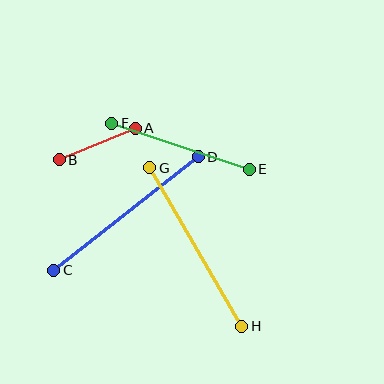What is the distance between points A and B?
The distance is approximately 82 pixels.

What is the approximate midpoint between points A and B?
The midpoint is at approximately (97, 144) pixels.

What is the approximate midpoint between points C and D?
The midpoint is at approximately (126, 214) pixels.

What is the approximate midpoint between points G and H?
The midpoint is at approximately (196, 247) pixels.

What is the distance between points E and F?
The distance is approximately 145 pixels.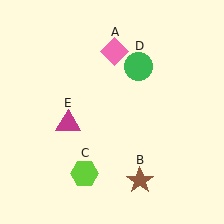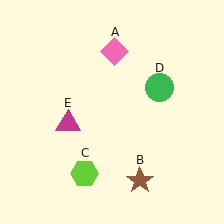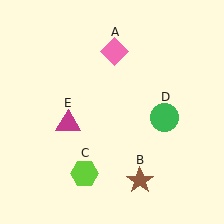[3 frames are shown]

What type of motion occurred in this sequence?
The green circle (object D) rotated clockwise around the center of the scene.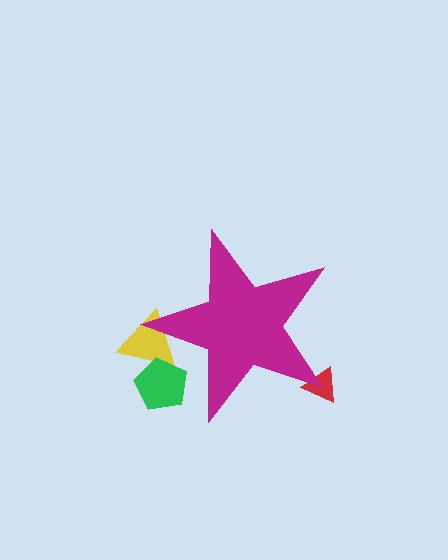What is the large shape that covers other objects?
A magenta star.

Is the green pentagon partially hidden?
Yes, the green pentagon is partially hidden behind the magenta star.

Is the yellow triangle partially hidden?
Yes, the yellow triangle is partially hidden behind the magenta star.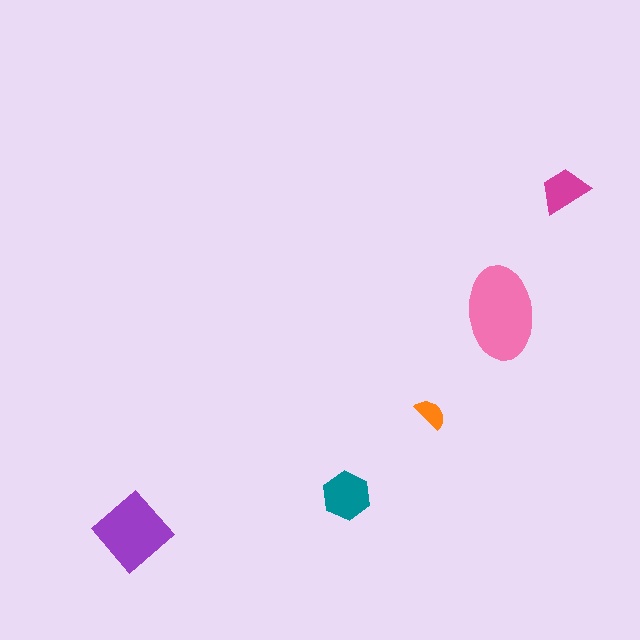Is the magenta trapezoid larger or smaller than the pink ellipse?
Smaller.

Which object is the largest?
The pink ellipse.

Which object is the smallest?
The orange semicircle.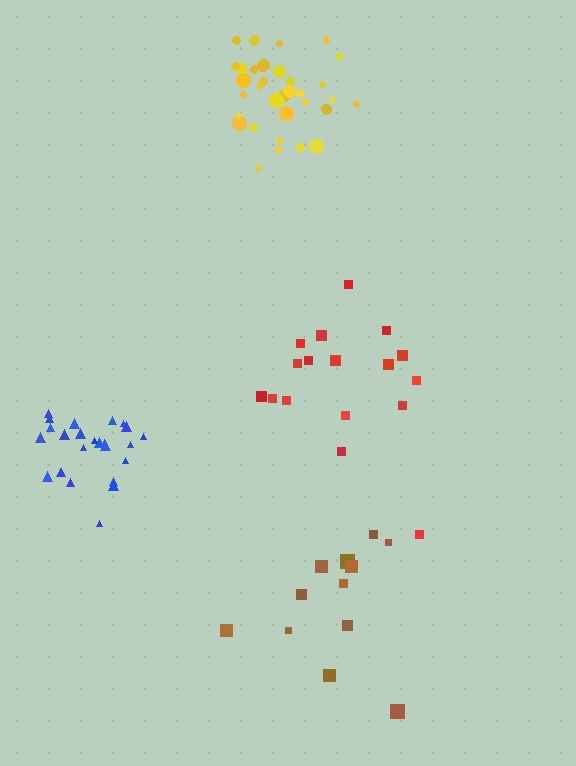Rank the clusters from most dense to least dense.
yellow, blue, red, brown.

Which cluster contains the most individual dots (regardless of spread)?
Yellow (33).